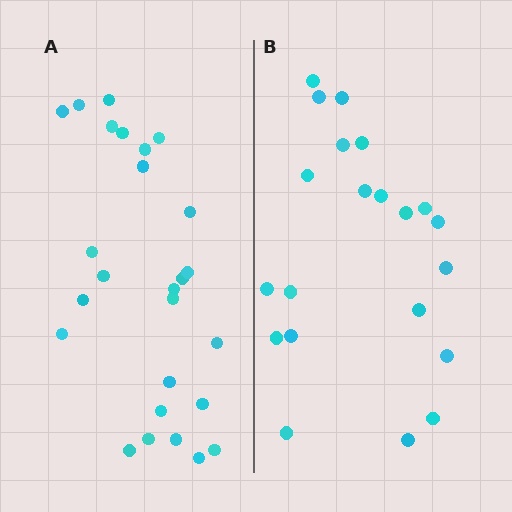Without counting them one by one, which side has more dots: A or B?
Region A (the left region) has more dots.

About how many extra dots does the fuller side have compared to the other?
Region A has about 5 more dots than region B.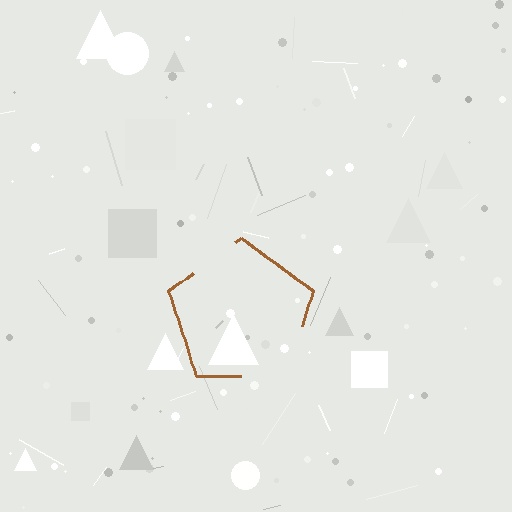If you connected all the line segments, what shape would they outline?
They would outline a pentagon.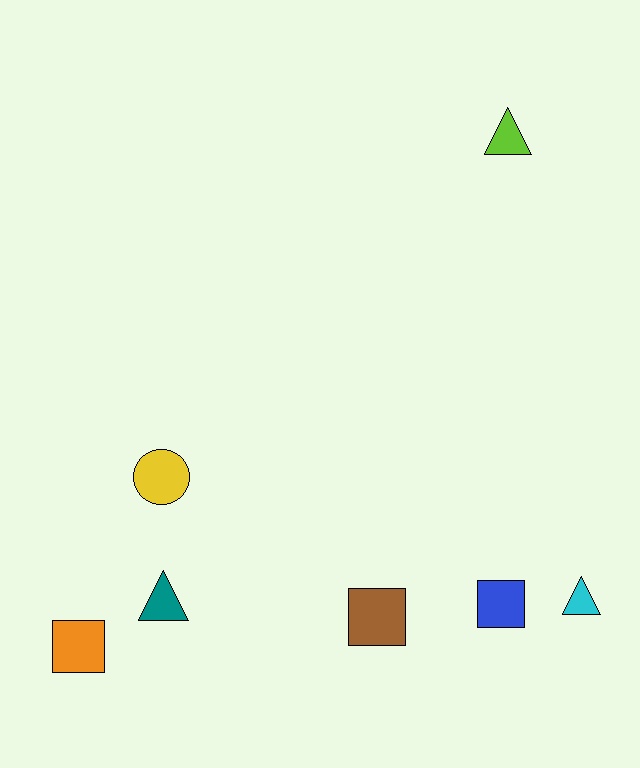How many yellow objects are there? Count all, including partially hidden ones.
There is 1 yellow object.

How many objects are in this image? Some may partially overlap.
There are 7 objects.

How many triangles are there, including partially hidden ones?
There are 3 triangles.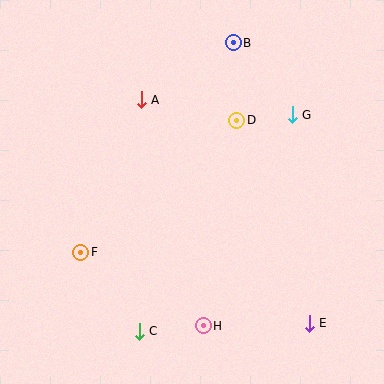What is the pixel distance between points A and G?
The distance between A and G is 152 pixels.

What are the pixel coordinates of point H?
Point H is at (203, 326).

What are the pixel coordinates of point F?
Point F is at (81, 252).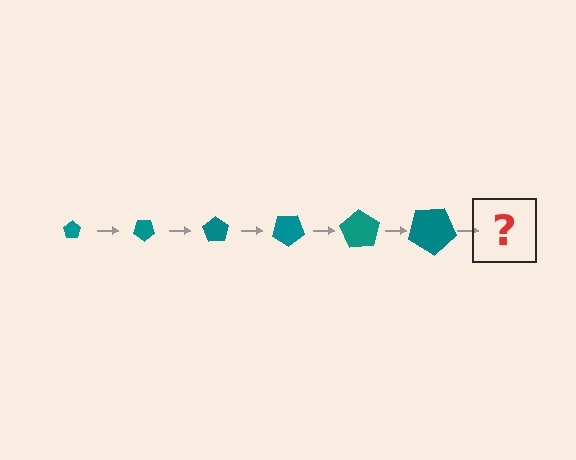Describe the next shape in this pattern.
It should be a pentagon, larger than the previous one and rotated 210 degrees from the start.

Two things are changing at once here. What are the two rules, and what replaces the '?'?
The two rules are that the pentagon grows larger each step and it rotates 35 degrees each step. The '?' should be a pentagon, larger than the previous one and rotated 210 degrees from the start.